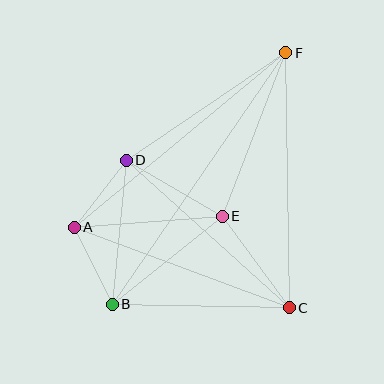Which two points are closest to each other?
Points A and D are closest to each other.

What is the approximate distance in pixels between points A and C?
The distance between A and C is approximately 230 pixels.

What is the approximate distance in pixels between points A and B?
The distance between A and B is approximately 86 pixels.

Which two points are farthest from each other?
Points B and F are farthest from each other.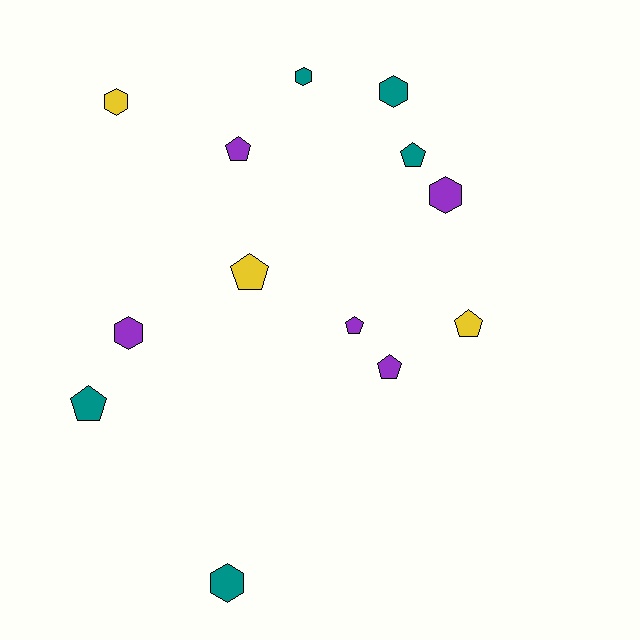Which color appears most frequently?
Teal, with 5 objects.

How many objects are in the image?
There are 13 objects.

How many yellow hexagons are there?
There is 1 yellow hexagon.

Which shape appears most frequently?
Pentagon, with 7 objects.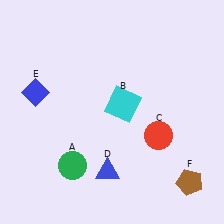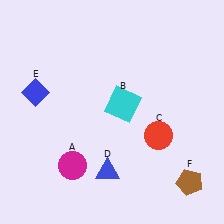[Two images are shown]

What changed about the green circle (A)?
In Image 1, A is green. In Image 2, it changed to magenta.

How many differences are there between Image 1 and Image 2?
There is 1 difference between the two images.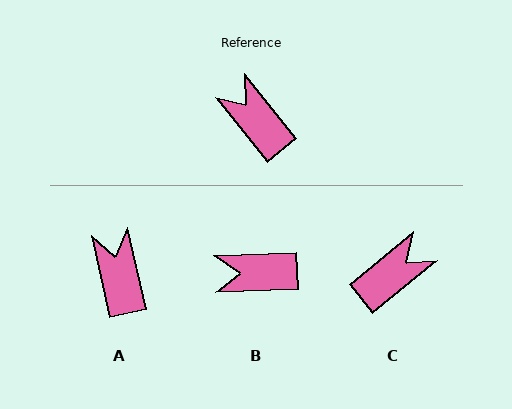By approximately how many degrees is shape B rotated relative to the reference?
Approximately 54 degrees counter-clockwise.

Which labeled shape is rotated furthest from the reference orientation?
C, about 90 degrees away.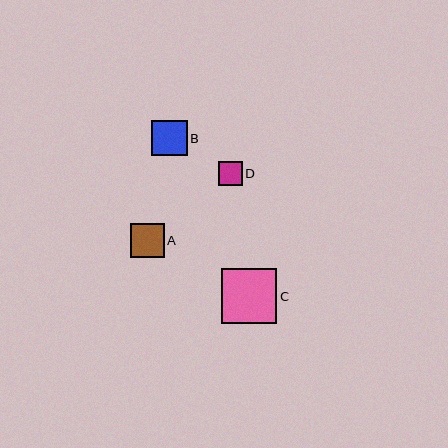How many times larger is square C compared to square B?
Square C is approximately 1.5 times the size of square B.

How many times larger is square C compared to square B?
Square C is approximately 1.5 times the size of square B.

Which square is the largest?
Square C is the largest with a size of approximately 55 pixels.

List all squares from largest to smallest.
From largest to smallest: C, B, A, D.